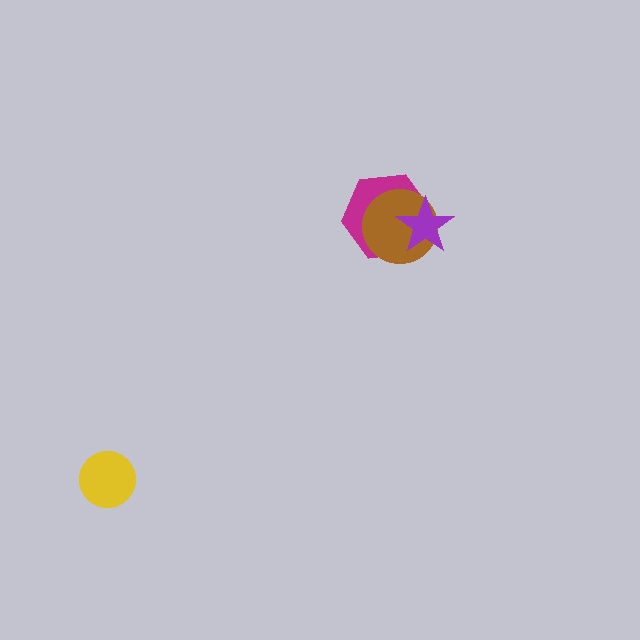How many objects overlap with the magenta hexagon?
2 objects overlap with the magenta hexagon.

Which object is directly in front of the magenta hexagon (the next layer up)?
The brown circle is directly in front of the magenta hexagon.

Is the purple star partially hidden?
No, no other shape covers it.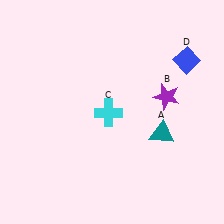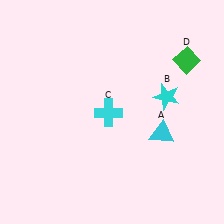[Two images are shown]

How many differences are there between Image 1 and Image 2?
There are 3 differences between the two images.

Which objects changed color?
A changed from teal to cyan. B changed from purple to cyan. D changed from blue to green.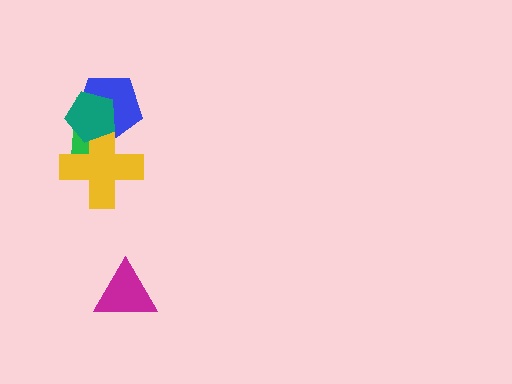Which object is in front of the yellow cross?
The teal pentagon is in front of the yellow cross.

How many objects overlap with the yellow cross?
3 objects overlap with the yellow cross.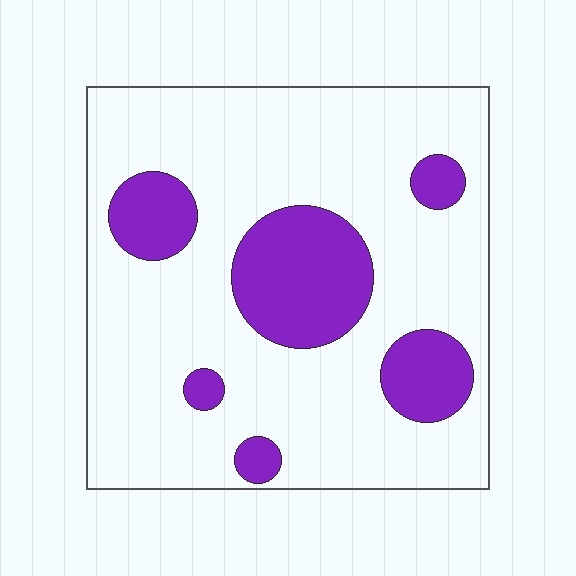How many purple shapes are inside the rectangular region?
6.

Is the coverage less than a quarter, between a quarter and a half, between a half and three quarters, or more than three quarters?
Less than a quarter.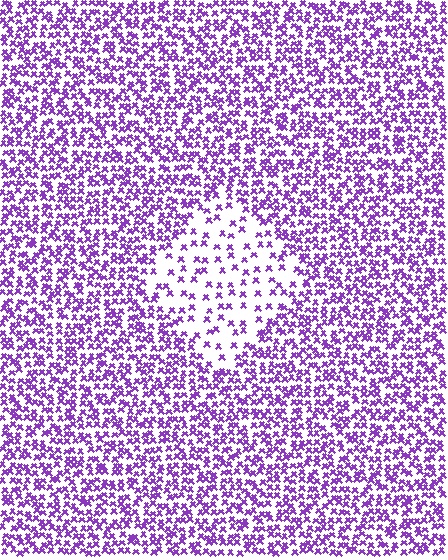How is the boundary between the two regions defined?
The boundary is defined by a change in element density (approximately 2.6x ratio). All elements are the same color, size, and shape.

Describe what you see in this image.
The image contains small purple elements arranged at two different densities. A diamond-shaped region is visible where the elements are less densely packed than the surrounding area.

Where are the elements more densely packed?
The elements are more densely packed outside the diamond boundary.